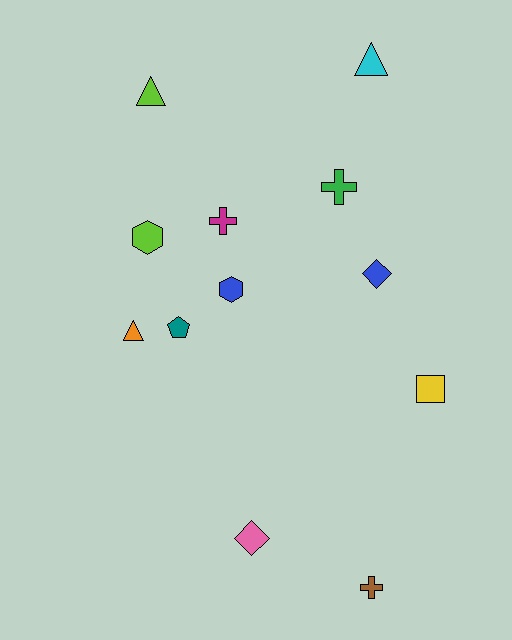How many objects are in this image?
There are 12 objects.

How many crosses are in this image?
There are 3 crosses.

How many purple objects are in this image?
There are no purple objects.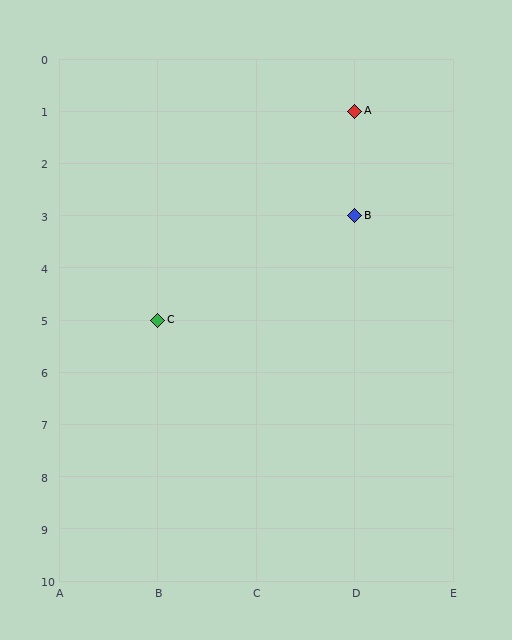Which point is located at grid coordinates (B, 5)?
Point C is at (B, 5).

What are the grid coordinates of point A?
Point A is at grid coordinates (D, 1).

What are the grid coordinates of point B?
Point B is at grid coordinates (D, 3).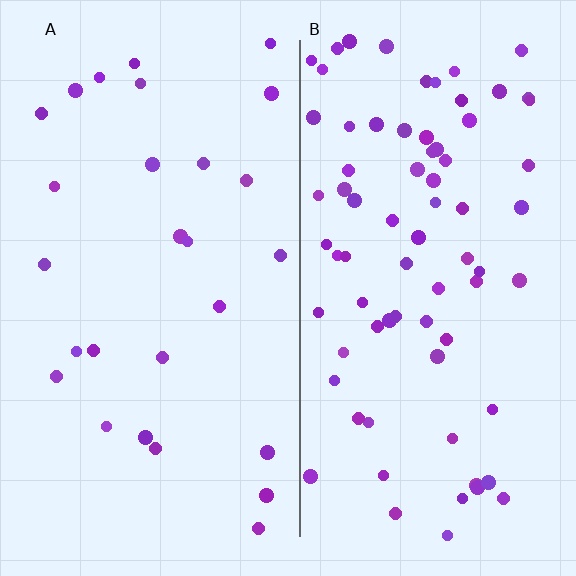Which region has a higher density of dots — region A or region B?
B (the right).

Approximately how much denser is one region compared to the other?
Approximately 2.8× — region B over region A.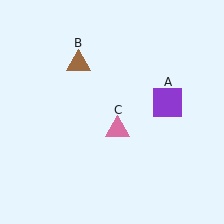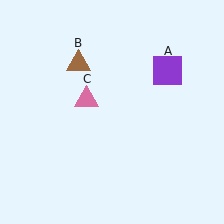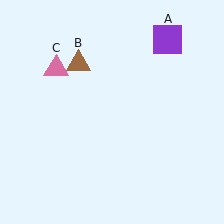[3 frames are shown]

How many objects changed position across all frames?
2 objects changed position: purple square (object A), pink triangle (object C).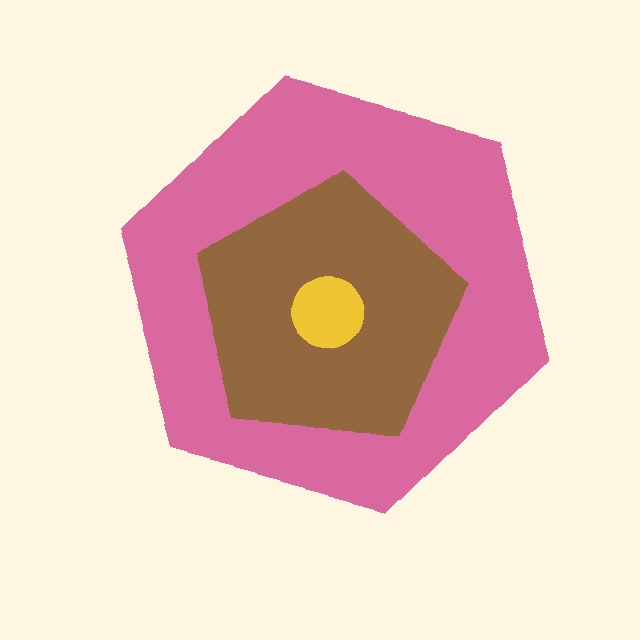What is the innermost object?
The yellow circle.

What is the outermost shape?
The pink hexagon.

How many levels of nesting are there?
3.